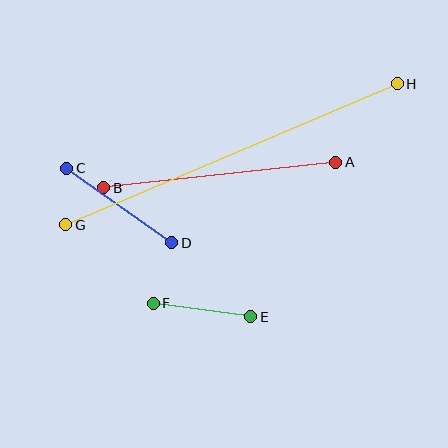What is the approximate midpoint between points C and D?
The midpoint is at approximately (119, 206) pixels.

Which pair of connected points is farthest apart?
Points G and H are farthest apart.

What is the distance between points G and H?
The distance is approximately 360 pixels.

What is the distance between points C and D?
The distance is approximately 129 pixels.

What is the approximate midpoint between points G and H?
The midpoint is at approximately (232, 154) pixels.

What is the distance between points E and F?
The distance is approximately 98 pixels.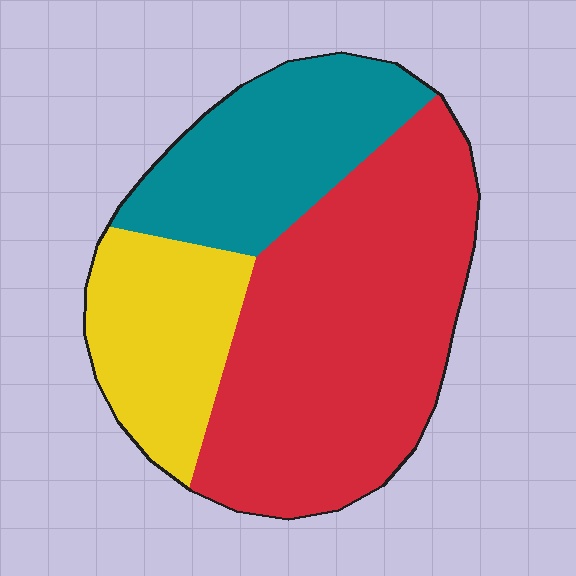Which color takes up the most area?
Red, at roughly 55%.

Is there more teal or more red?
Red.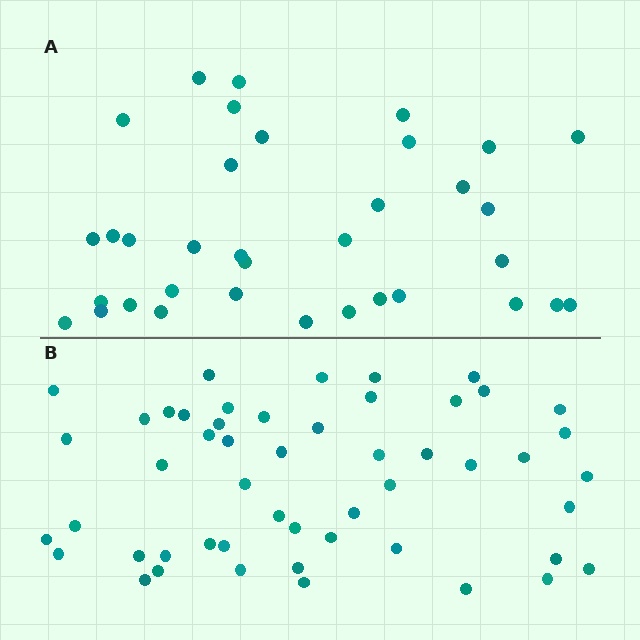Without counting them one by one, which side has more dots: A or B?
Region B (the bottom region) has more dots.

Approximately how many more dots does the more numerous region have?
Region B has approximately 15 more dots than region A.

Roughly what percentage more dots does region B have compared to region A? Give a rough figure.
About 45% more.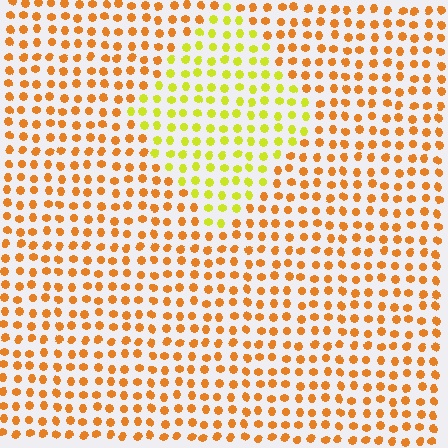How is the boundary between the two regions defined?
The boundary is defined purely by a slight shift in hue (about 40 degrees). Spacing, size, and orientation are identical on both sides.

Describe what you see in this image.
The image is filled with small orange elements in a uniform arrangement. A diamond-shaped region is visible where the elements are tinted to a slightly different hue, forming a subtle color boundary.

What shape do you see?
I see a diamond.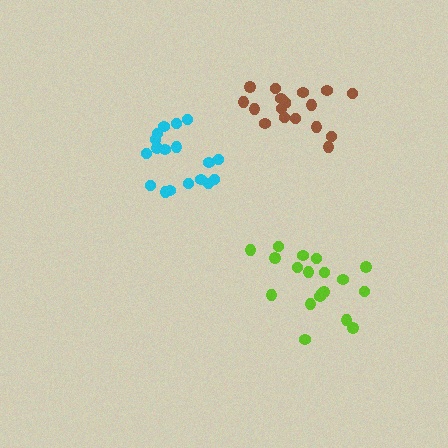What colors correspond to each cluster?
The clusters are colored: cyan, lime, brown.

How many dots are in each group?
Group 1: 18 dots, Group 2: 19 dots, Group 3: 18 dots (55 total).